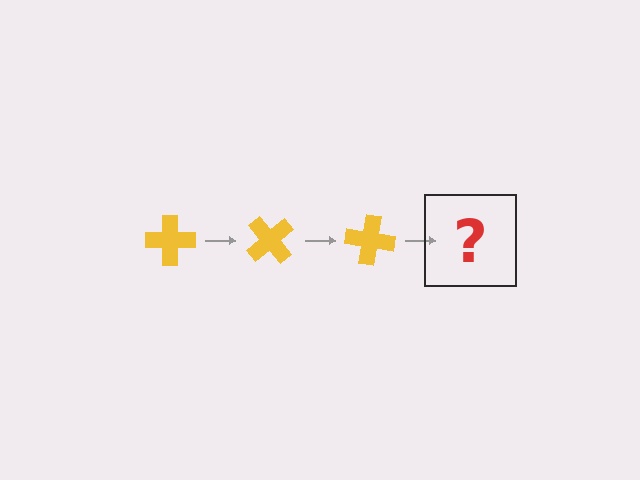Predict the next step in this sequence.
The next step is a yellow cross rotated 150 degrees.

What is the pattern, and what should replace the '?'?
The pattern is that the cross rotates 50 degrees each step. The '?' should be a yellow cross rotated 150 degrees.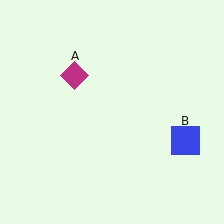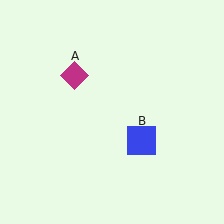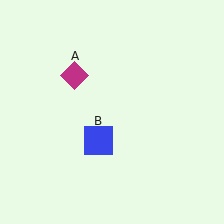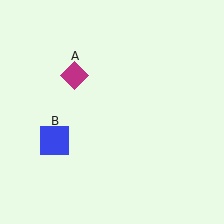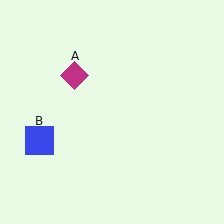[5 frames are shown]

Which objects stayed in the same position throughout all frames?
Magenta diamond (object A) remained stationary.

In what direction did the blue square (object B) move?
The blue square (object B) moved left.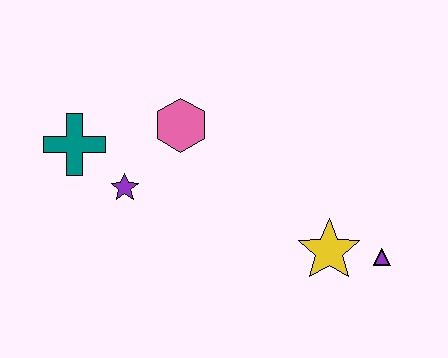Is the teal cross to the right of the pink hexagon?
No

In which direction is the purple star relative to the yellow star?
The purple star is to the left of the yellow star.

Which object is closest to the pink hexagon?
The purple star is closest to the pink hexagon.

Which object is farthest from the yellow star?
The teal cross is farthest from the yellow star.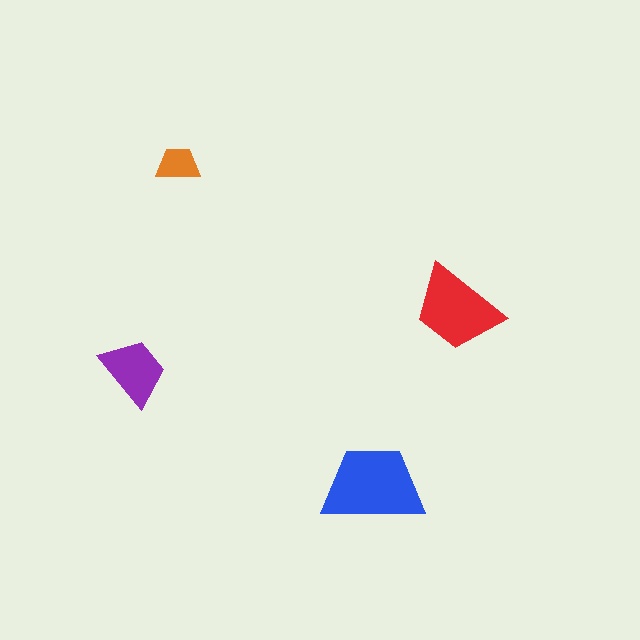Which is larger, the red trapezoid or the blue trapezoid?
The blue one.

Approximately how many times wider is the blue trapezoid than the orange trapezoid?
About 2.5 times wider.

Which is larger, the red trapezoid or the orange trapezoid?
The red one.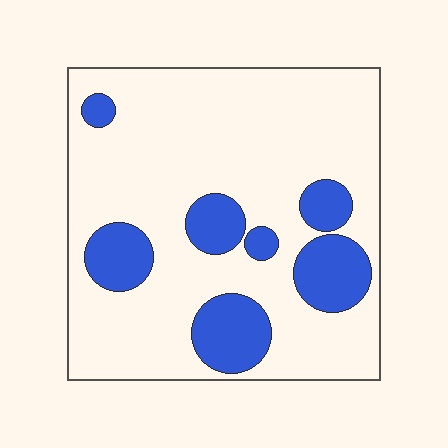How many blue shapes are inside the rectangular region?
7.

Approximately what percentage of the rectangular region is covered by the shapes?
Approximately 20%.